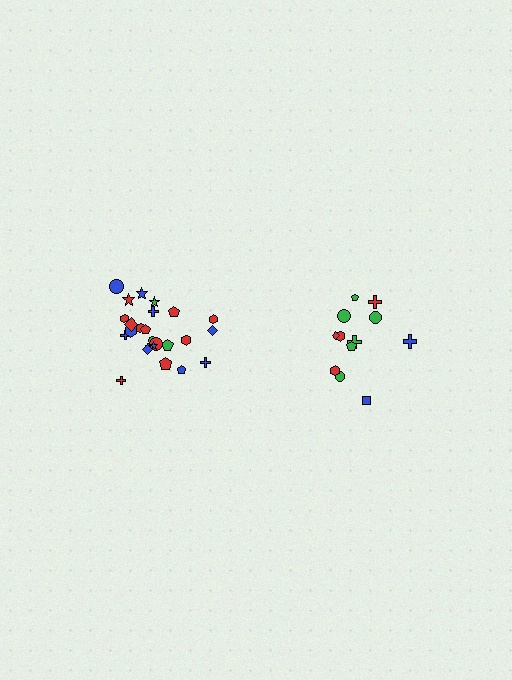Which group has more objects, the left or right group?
The left group.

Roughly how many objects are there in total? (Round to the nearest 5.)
Roughly 35 objects in total.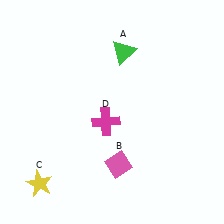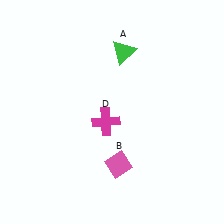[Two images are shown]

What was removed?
The yellow star (C) was removed in Image 2.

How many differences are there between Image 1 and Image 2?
There is 1 difference between the two images.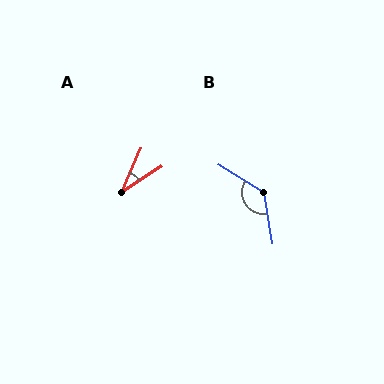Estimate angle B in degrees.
Approximately 131 degrees.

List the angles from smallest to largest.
A (33°), B (131°).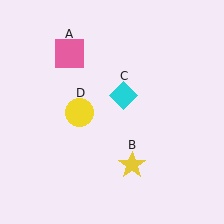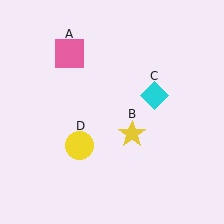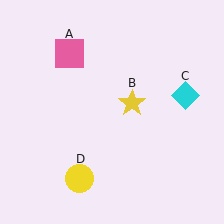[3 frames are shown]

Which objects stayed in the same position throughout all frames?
Pink square (object A) remained stationary.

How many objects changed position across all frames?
3 objects changed position: yellow star (object B), cyan diamond (object C), yellow circle (object D).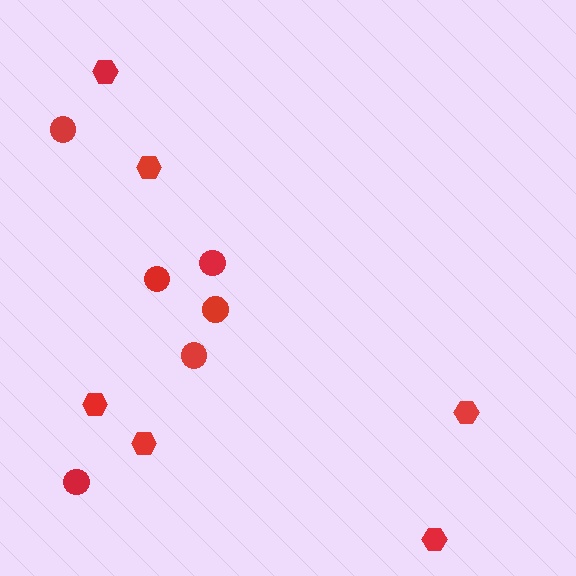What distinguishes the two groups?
There are 2 groups: one group of hexagons (6) and one group of circles (6).